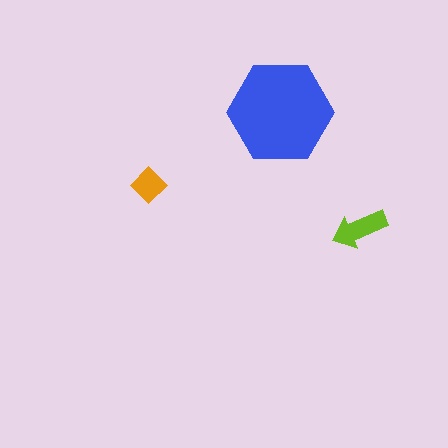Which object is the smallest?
The orange diamond.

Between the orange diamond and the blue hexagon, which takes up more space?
The blue hexagon.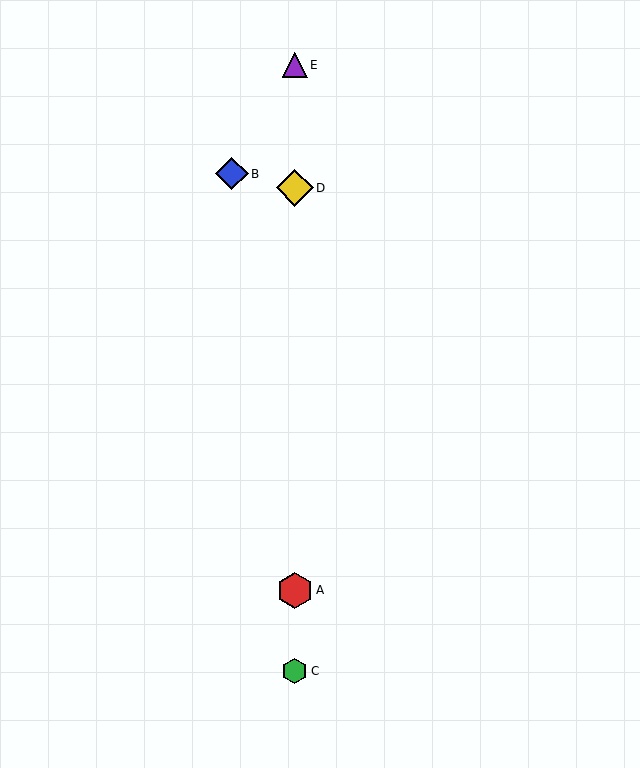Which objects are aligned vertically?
Objects A, C, D, E are aligned vertically.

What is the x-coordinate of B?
Object B is at x≈232.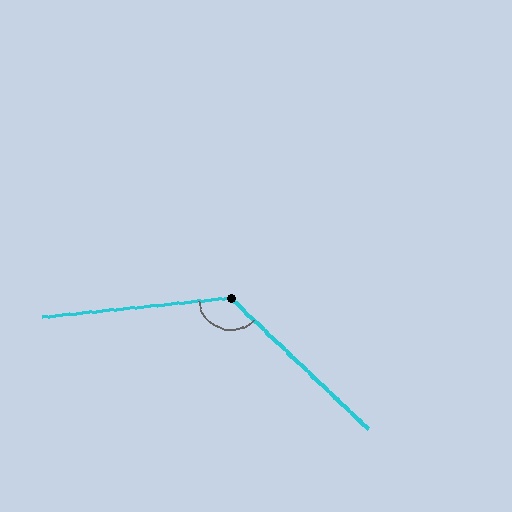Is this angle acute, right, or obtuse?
It is obtuse.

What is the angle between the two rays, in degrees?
Approximately 131 degrees.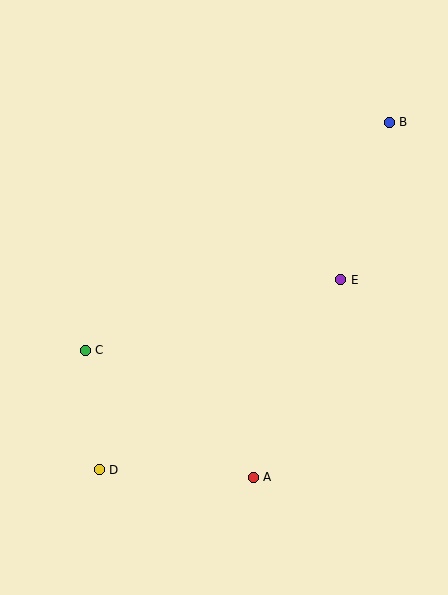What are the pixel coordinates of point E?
Point E is at (341, 280).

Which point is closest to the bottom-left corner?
Point D is closest to the bottom-left corner.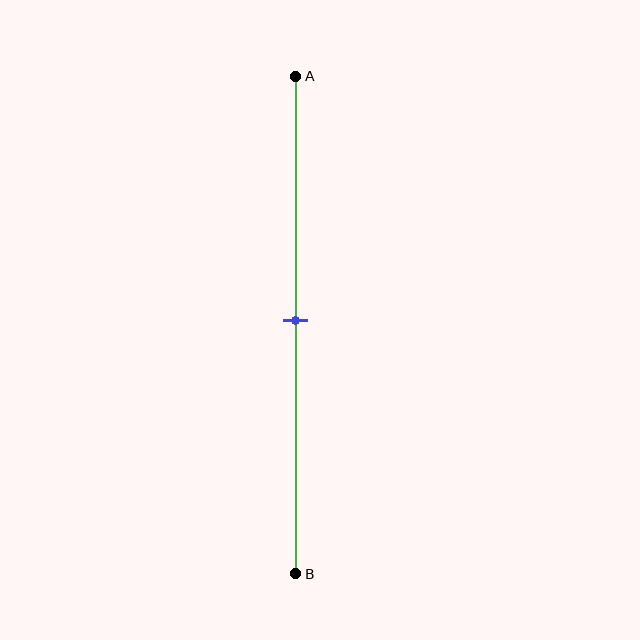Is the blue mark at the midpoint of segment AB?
Yes, the mark is approximately at the midpoint.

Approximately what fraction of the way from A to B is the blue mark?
The blue mark is approximately 50% of the way from A to B.